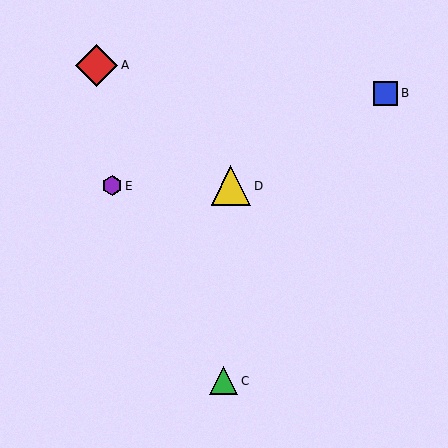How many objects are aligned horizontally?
2 objects (D, E) are aligned horizontally.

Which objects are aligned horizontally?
Objects D, E are aligned horizontally.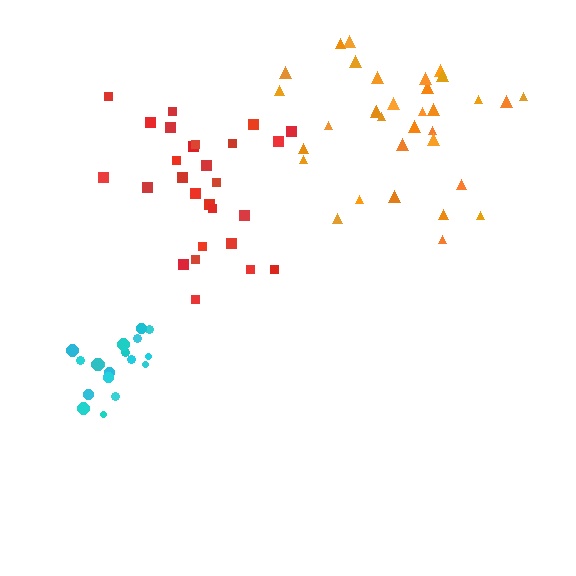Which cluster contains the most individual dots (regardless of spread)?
Orange (33).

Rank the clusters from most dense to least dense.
cyan, red, orange.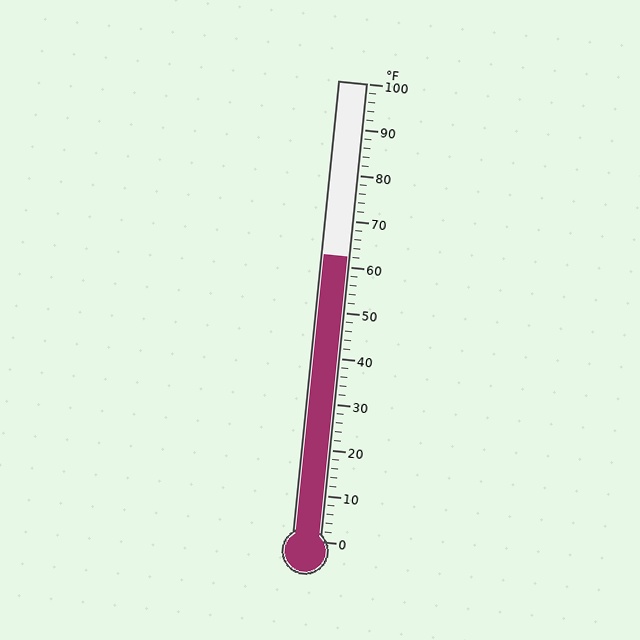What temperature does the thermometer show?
The thermometer shows approximately 62°F.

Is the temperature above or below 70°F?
The temperature is below 70°F.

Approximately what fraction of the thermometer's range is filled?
The thermometer is filled to approximately 60% of its range.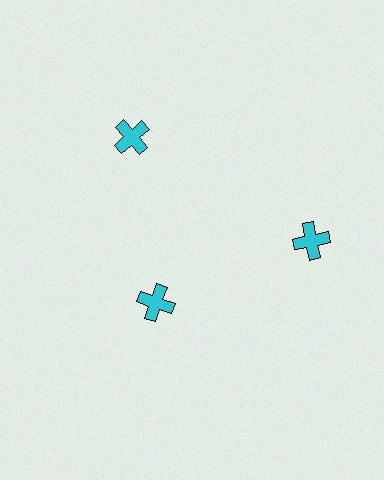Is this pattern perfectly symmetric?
No. The 3 cyan crosses are arranged in a ring, but one element near the 7 o'clock position is pulled inward toward the center, breaking the 3-fold rotational symmetry.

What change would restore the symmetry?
The symmetry would be restored by moving it outward, back onto the ring so that all 3 crosses sit at equal angles and equal distance from the center.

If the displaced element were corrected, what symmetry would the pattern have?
It would have 3-fold rotational symmetry — the pattern would map onto itself every 120 degrees.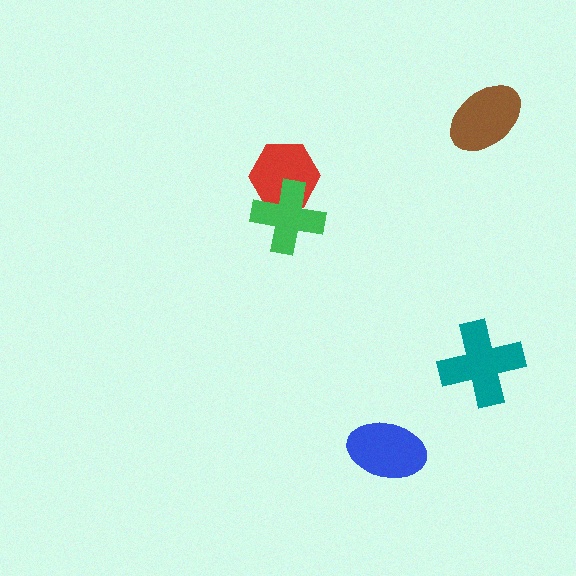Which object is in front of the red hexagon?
The green cross is in front of the red hexagon.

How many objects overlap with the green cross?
1 object overlaps with the green cross.